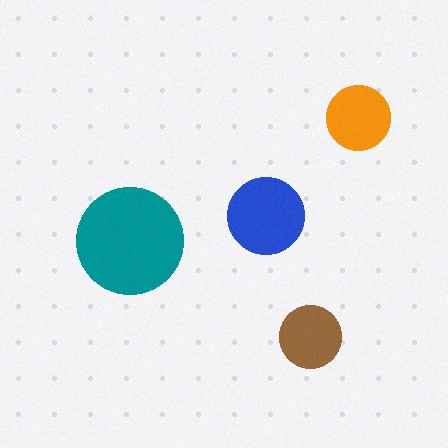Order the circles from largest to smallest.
the teal one, the blue one, the orange one, the brown one.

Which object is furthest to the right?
The orange circle is rightmost.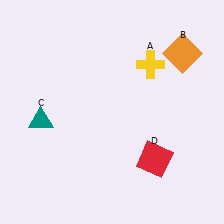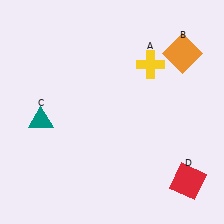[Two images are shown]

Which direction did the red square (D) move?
The red square (D) moved right.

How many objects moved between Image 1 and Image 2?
1 object moved between the two images.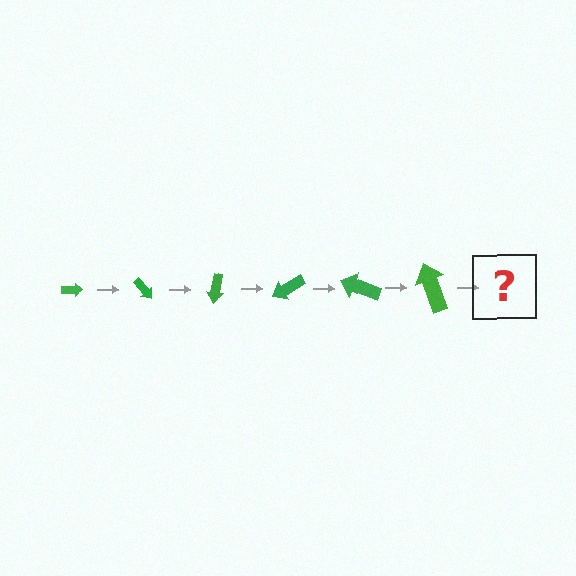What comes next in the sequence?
The next element should be an arrow, larger than the previous one and rotated 300 degrees from the start.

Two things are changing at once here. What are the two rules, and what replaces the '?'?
The two rules are that the arrow grows larger each step and it rotates 50 degrees each step. The '?' should be an arrow, larger than the previous one and rotated 300 degrees from the start.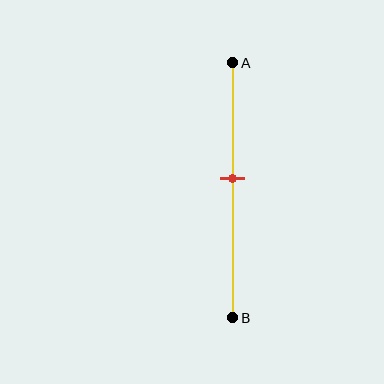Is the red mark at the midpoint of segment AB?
No, the mark is at about 45% from A, not at the 50% midpoint.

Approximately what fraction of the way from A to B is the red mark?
The red mark is approximately 45% of the way from A to B.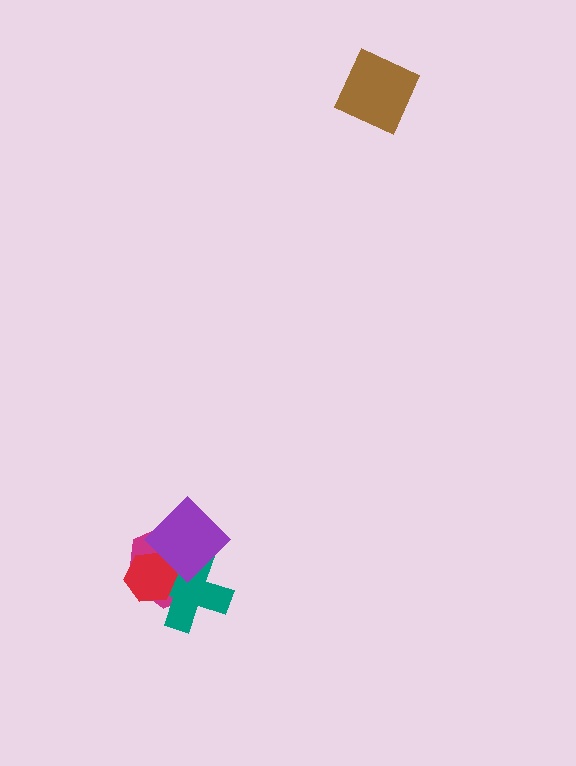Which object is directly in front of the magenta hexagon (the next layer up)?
The teal cross is directly in front of the magenta hexagon.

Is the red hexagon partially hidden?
Yes, it is partially covered by another shape.